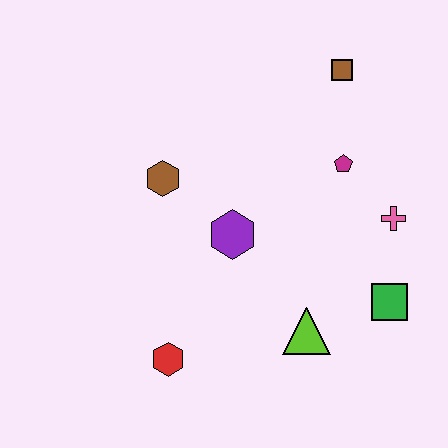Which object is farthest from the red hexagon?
The brown square is farthest from the red hexagon.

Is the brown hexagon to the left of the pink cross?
Yes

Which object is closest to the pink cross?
The magenta pentagon is closest to the pink cross.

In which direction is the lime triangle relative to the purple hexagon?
The lime triangle is below the purple hexagon.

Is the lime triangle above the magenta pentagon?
No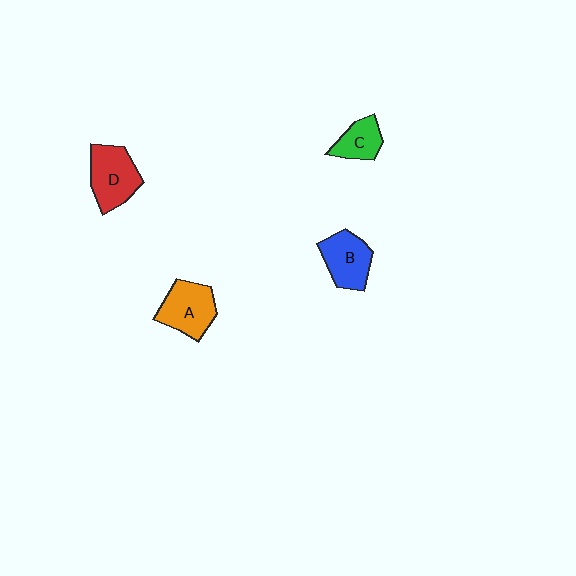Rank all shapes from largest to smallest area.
From largest to smallest: D (red), A (orange), B (blue), C (green).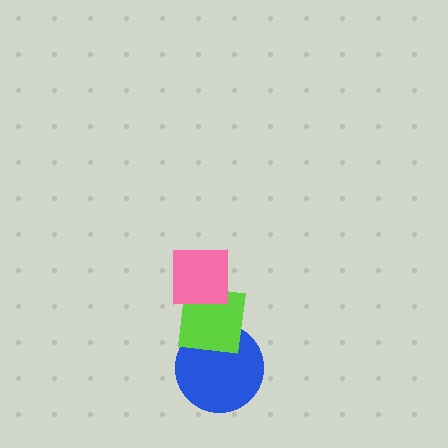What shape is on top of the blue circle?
The lime square is on top of the blue circle.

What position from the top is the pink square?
The pink square is 1st from the top.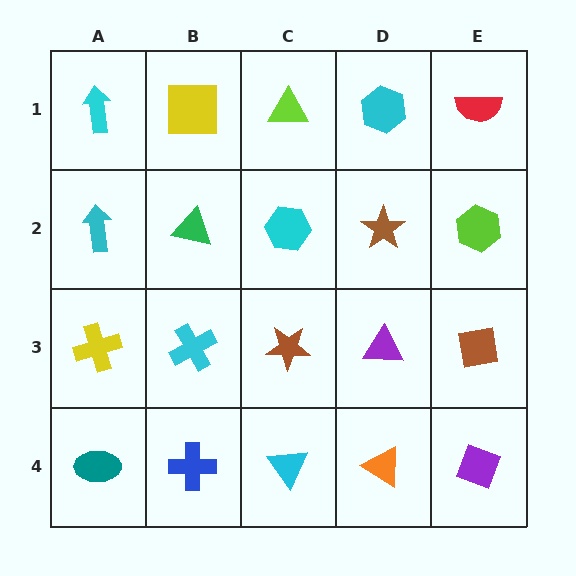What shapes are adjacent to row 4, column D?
A purple triangle (row 3, column D), a cyan triangle (row 4, column C), a purple diamond (row 4, column E).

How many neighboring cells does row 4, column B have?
3.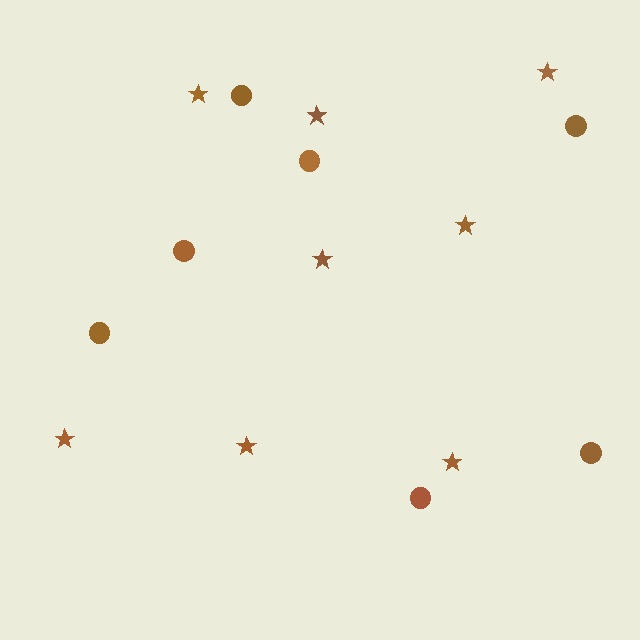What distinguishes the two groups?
There are 2 groups: one group of circles (7) and one group of stars (8).